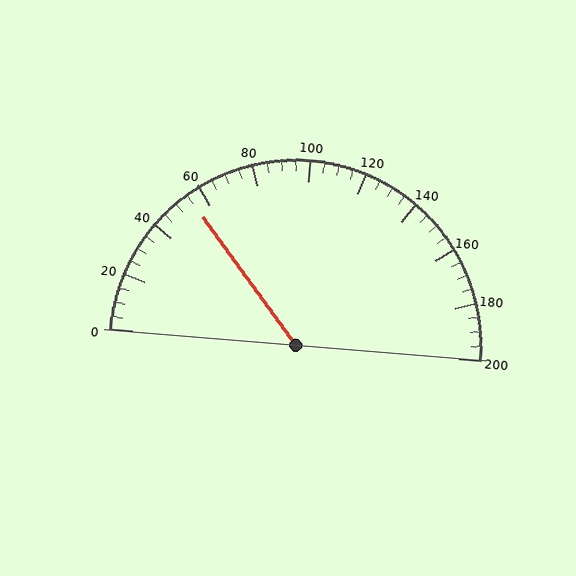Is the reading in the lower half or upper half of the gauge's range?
The reading is in the lower half of the range (0 to 200).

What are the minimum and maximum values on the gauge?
The gauge ranges from 0 to 200.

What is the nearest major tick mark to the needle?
The nearest major tick mark is 60.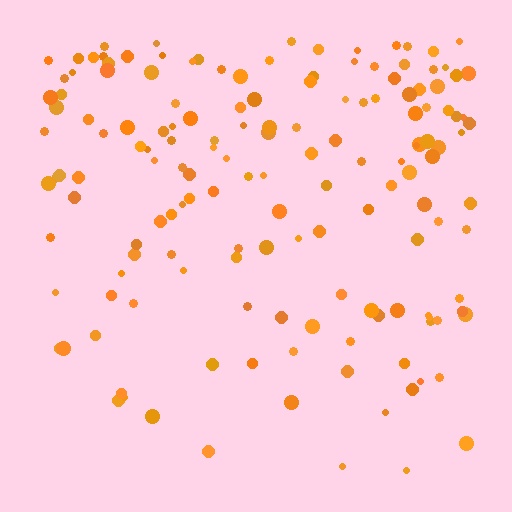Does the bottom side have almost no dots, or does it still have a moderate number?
Still a moderate number, just noticeably fewer than the top.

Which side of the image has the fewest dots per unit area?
The bottom.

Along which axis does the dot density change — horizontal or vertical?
Vertical.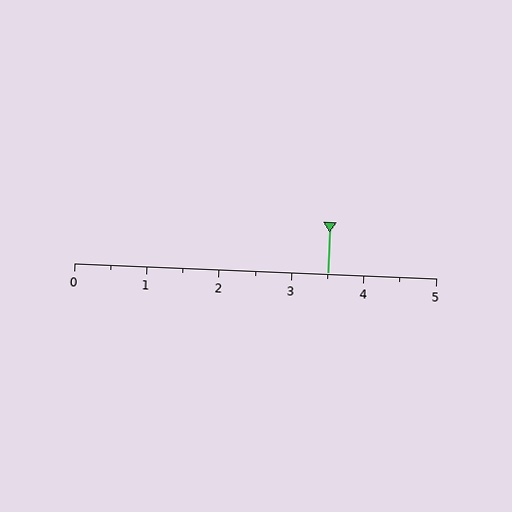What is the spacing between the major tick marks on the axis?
The major ticks are spaced 1 apart.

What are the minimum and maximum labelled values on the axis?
The axis runs from 0 to 5.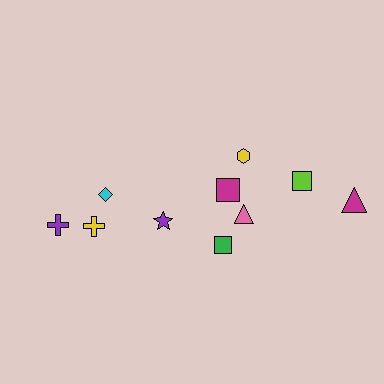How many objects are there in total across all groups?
There are 10 objects.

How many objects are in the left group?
There are 4 objects.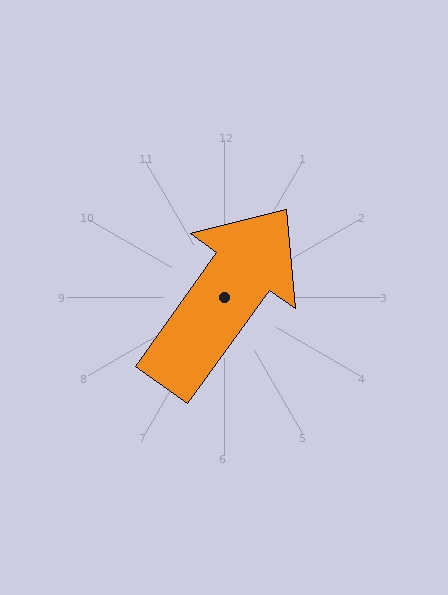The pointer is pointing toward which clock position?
Roughly 1 o'clock.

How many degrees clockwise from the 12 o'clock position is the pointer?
Approximately 36 degrees.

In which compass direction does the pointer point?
Northeast.